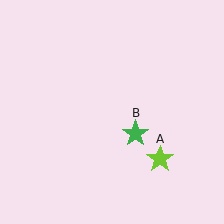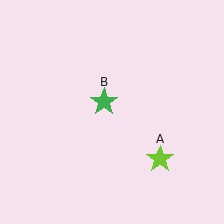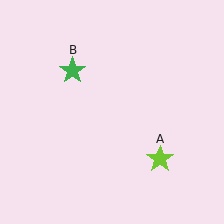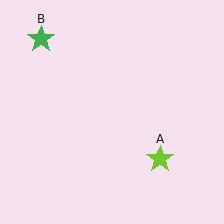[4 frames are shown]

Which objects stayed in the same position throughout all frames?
Lime star (object A) remained stationary.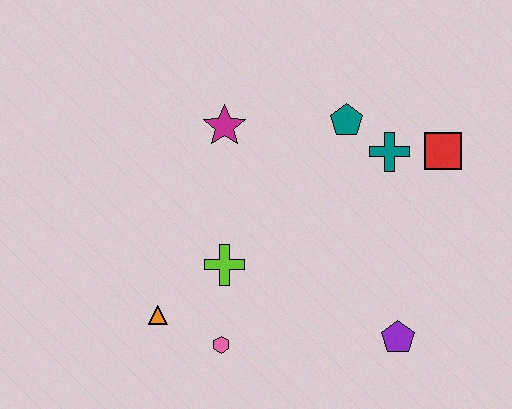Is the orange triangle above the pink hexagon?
Yes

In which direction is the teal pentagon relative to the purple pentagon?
The teal pentagon is above the purple pentagon.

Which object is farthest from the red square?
The orange triangle is farthest from the red square.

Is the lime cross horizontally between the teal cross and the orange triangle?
Yes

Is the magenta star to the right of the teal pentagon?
No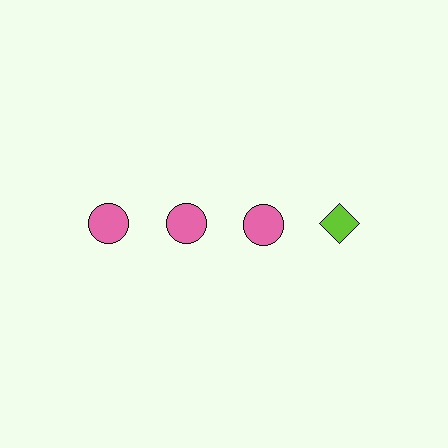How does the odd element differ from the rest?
It differs in both color (lime instead of pink) and shape (diamond instead of circle).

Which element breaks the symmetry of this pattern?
The lime diamond in the top row, second from right column breaks the symmetry. All other shapes are pink circles.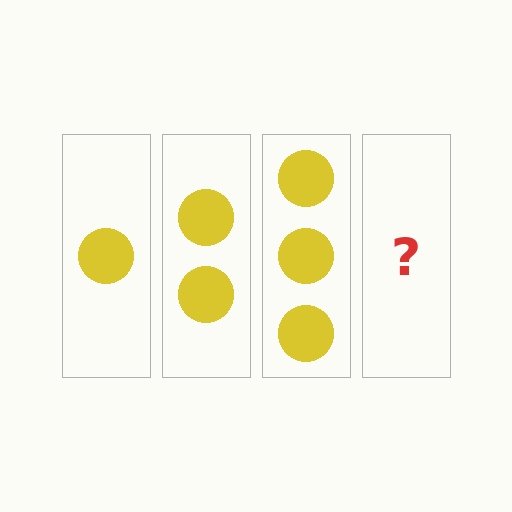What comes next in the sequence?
The next element should be 4 circles.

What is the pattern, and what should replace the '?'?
The pattern is that each step adds one more circle. The '?' should be 4 circles.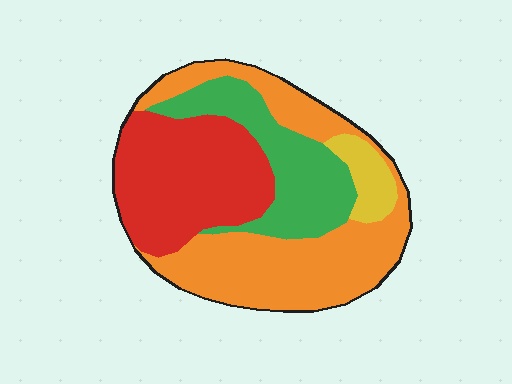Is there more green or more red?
Red.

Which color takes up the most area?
Orange, at roughly 40%.